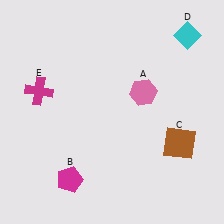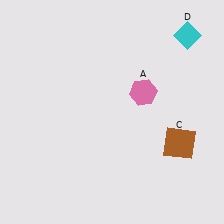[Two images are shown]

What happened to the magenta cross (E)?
The magenta cross (E) was removed in Image 2. It was in the top-left area of Image 1.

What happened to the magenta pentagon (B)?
The magenta pentagon (B) was removed in Image 2. It was in the bottom-left area of Image 1.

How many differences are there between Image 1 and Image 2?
There are 2 differences between the two images.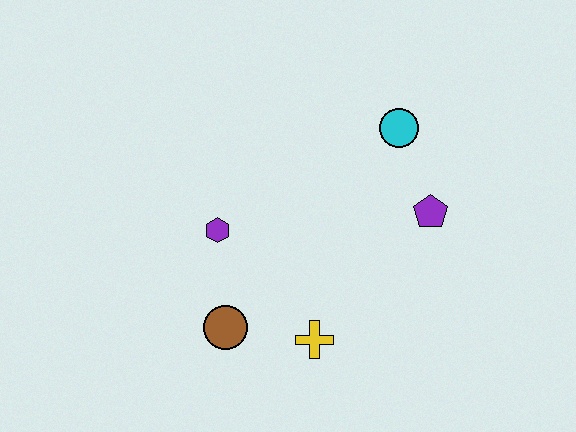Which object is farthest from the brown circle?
The cyan circle is farthest from the brown circle.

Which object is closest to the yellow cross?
The brown circle is closest to the yellow cross.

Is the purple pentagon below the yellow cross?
No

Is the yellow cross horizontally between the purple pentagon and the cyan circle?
No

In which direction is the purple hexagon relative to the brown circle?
The purple hexagon is above the brown circle.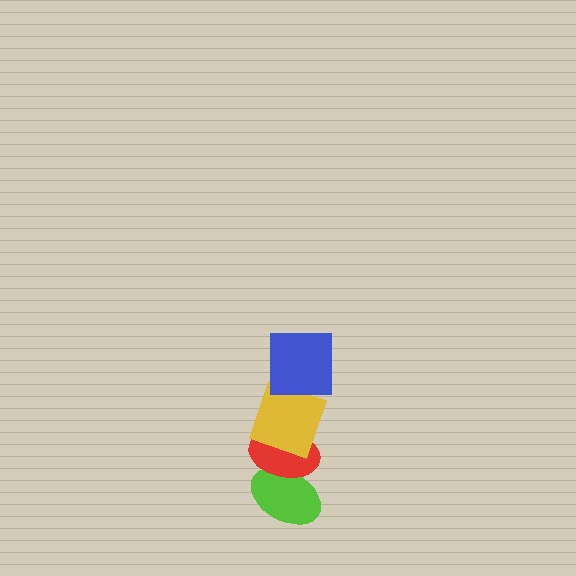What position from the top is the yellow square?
The yellow square is 2nd from the top.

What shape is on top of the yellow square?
The blue square is on top of the yellow square.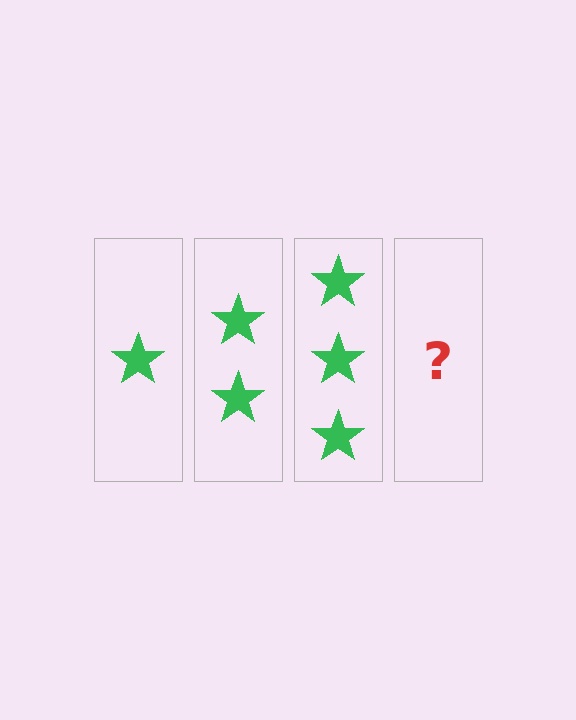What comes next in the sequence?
The next element should be 4 stars.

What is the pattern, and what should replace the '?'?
The pattern is that each step adds one more star. The '?' should be 4 stars.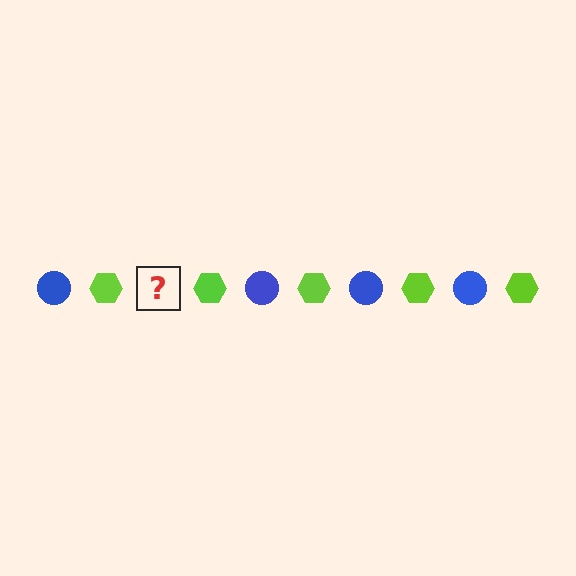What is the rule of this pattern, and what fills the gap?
The rule is that the pattern alternates between blue circle and lime hexagon. The gap should be filled with a blue circle.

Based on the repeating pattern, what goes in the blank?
The blank should be a blue circle.